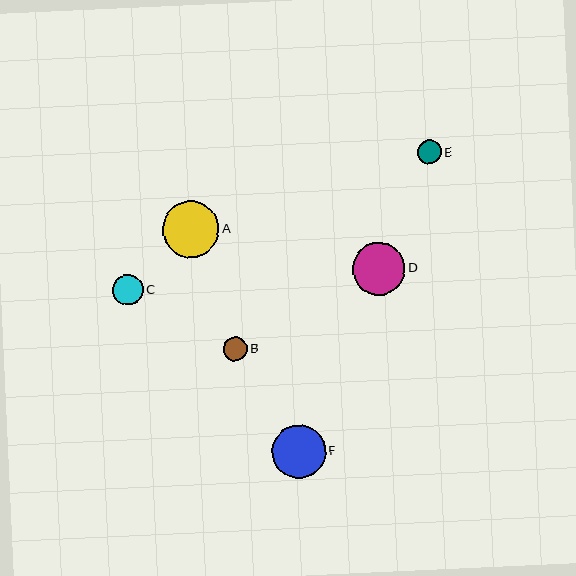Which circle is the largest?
Circle A is the largest with a size of approximately 56 pixels.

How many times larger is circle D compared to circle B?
Circle D is approximately 2.2 times the size of circle B.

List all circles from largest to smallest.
From largest to smallest: A, F, D, C, B, E.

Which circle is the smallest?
Circle E is the smallest with a size of approximately 24 pixels.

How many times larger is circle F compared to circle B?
Circle F is approximately 2.2 times the size of circle B.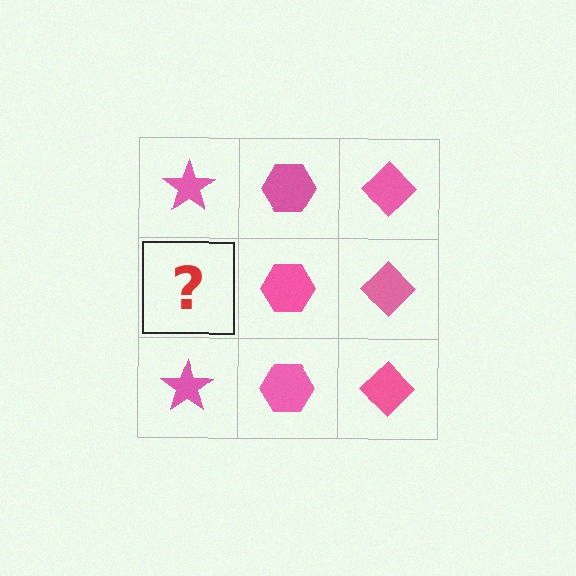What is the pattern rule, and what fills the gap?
The rule is that each column has a consistent shape. The gap should be filled with a pink star.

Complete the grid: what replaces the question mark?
The question mark should be replaced with a pink star.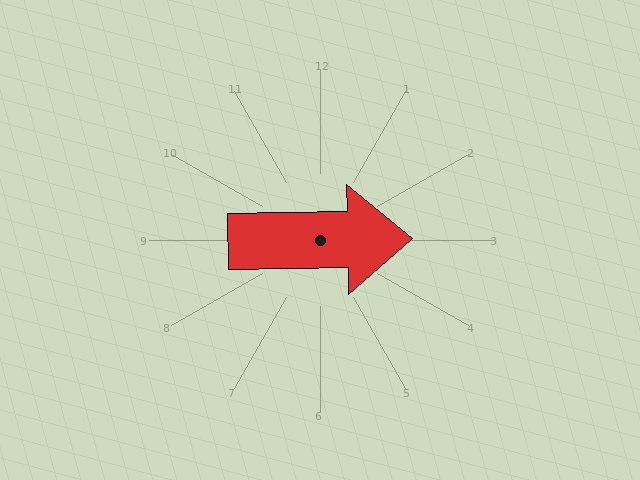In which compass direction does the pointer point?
East.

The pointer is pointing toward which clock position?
Roughly 3 o'clock.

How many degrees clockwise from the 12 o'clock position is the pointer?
Approximately 89 degrees.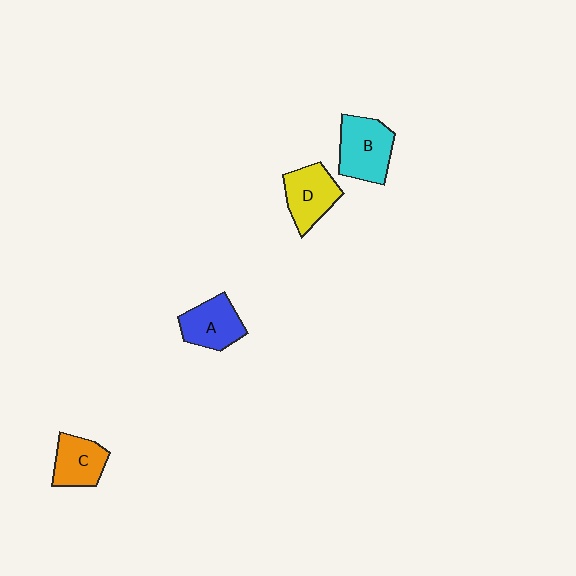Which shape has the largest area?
Shape B (cyan).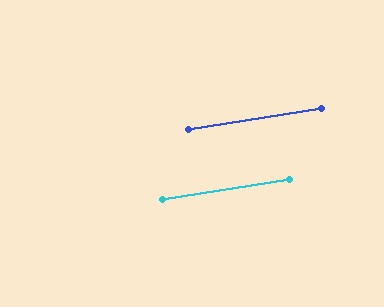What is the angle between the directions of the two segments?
Approximately 0 degrees.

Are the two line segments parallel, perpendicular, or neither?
Parallel — their directions differ by only 0.4°.